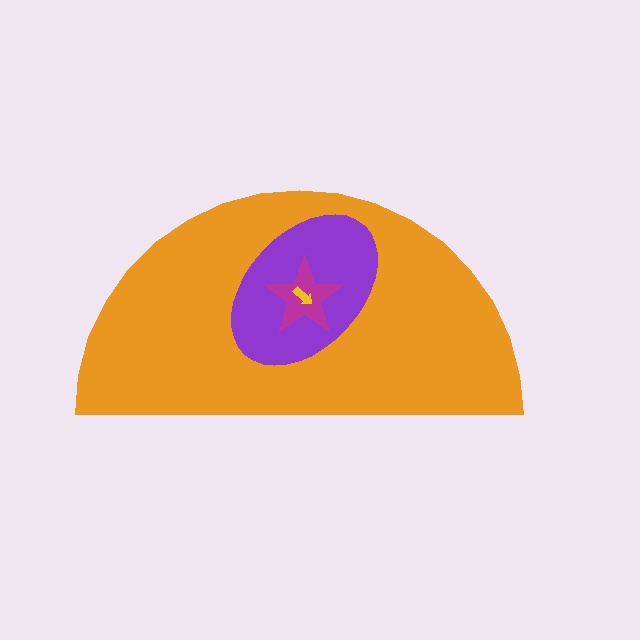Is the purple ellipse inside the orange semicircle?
Yes.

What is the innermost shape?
The yellow arrow.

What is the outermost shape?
The orange semicircle.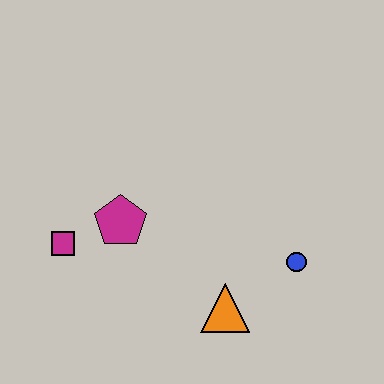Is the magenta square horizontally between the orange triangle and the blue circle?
No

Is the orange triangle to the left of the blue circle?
Yes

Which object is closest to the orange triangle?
The blue circle is closest to the orange triangle.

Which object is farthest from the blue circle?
The magenta square is farthest from the blue circle.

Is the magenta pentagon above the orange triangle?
Yes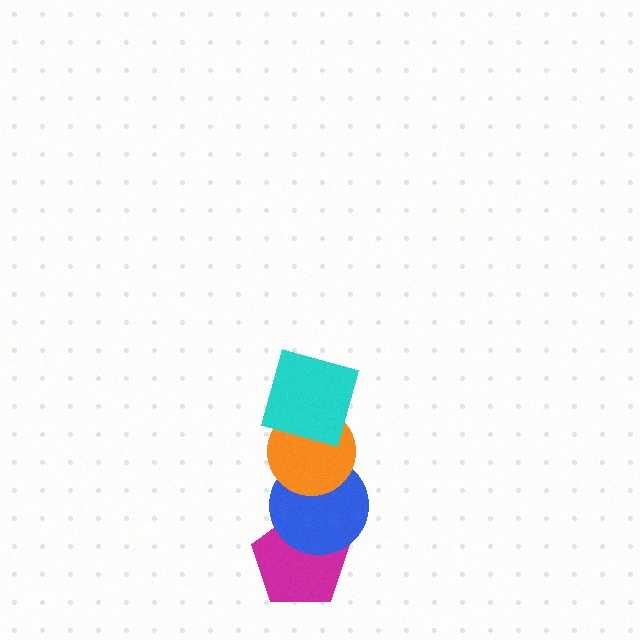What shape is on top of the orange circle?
The cyan square is on top of the orange circle.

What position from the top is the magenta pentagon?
The magenta pentagon is 4th from the top.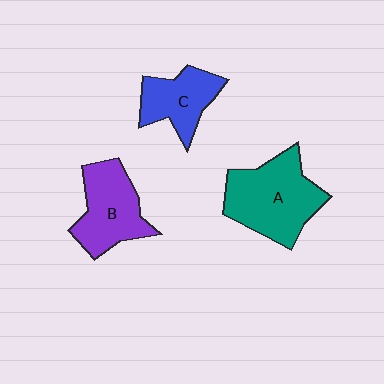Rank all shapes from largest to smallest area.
From largest to smallest: A (teal), B (purple), C (blue).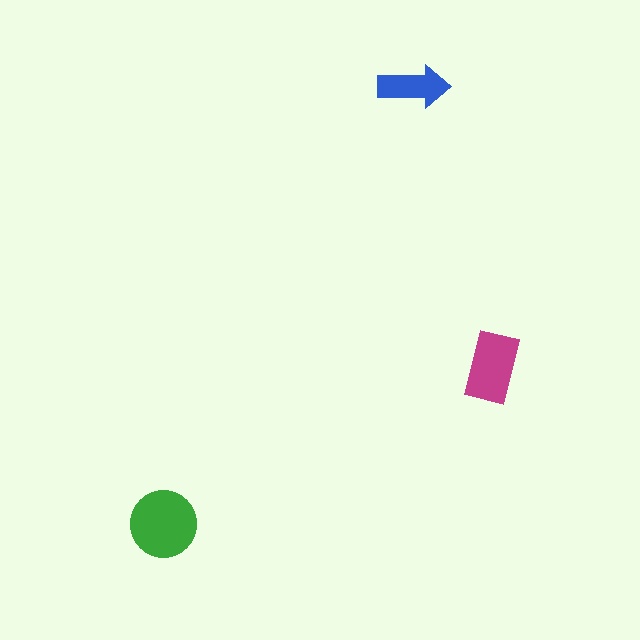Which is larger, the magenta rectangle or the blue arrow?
The magenta rectangle.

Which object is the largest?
The green circle.